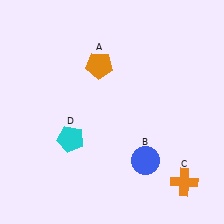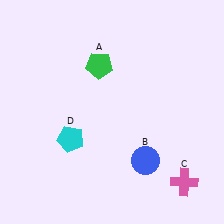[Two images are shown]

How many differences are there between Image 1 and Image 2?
There are 2 differences between the two images.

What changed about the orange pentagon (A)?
In Image 1, A is orange. In Image 2, it changed to green.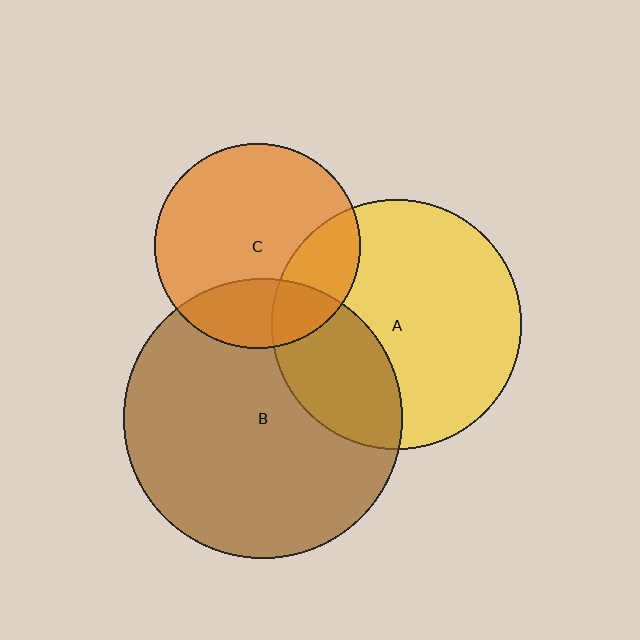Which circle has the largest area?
Circle B (brown).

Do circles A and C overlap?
Yes.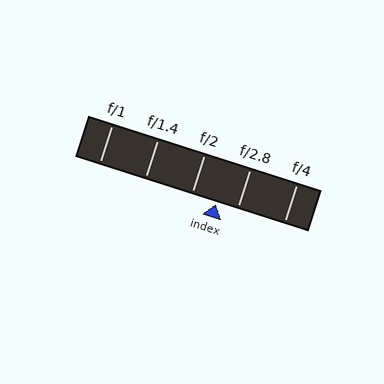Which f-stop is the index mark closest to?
The index mark is closest to f/2.8.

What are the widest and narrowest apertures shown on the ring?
The widest aperture shown is f/1 and the narrowest is f/4.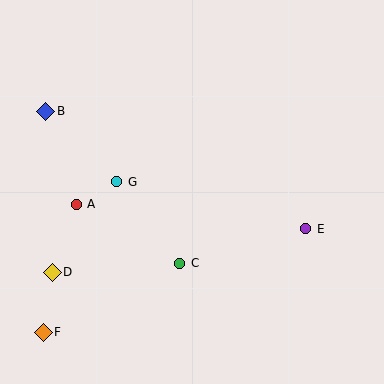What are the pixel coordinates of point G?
Point G is at (117, 182).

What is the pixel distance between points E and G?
The distance between E and G is 195 pixels.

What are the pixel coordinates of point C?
Point C is at (180, 263).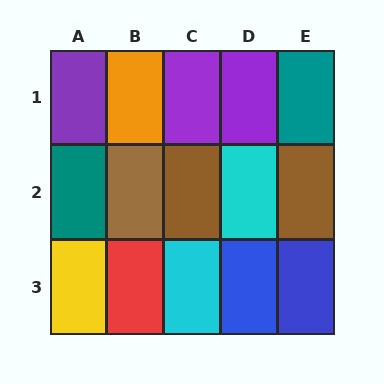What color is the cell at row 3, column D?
Blue.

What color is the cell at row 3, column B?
Red.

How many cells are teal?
2 cells are teal.